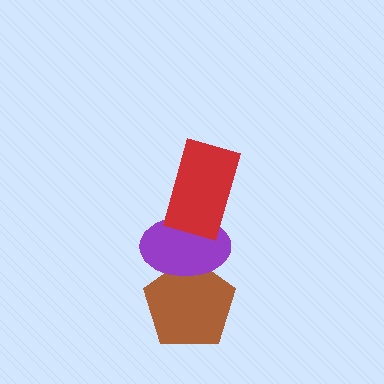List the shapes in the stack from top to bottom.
From top to bottom: the red rectangle, the purple ellipse, the brown pentagon.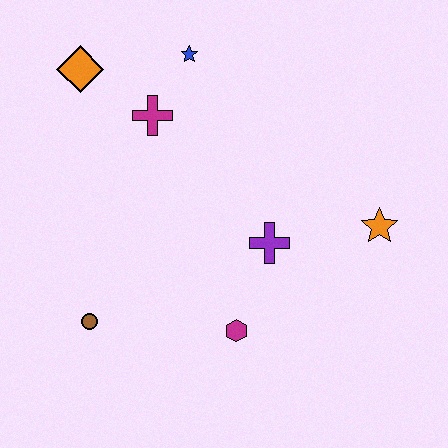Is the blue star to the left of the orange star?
Yes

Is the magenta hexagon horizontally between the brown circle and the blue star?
No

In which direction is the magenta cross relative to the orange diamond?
The magenta cross is to the right of the orange diamond.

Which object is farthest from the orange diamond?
The orange star is farthest from the orange diamond.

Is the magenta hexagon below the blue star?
Yes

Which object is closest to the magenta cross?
The blue star is closest to the magenta cross.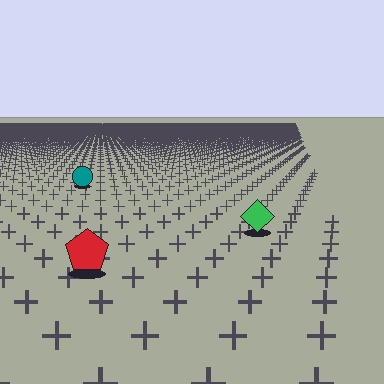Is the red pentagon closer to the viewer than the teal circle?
Yes. The red pentagon is closer — you can tell from the texture gradient: the ground texture is coarser near it.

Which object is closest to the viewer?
The red pentagon is closest. The texture marks near it are larger and more spread out.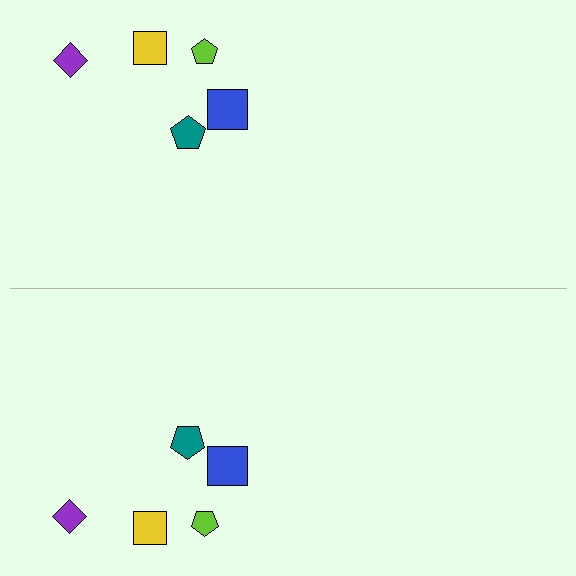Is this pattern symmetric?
Yes, this pattern has bilateral (reflection) symmetry.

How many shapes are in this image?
There are 10 shapes in this image.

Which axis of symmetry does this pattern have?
The pattern has a horizontal axis of symmetry running through the center of the image.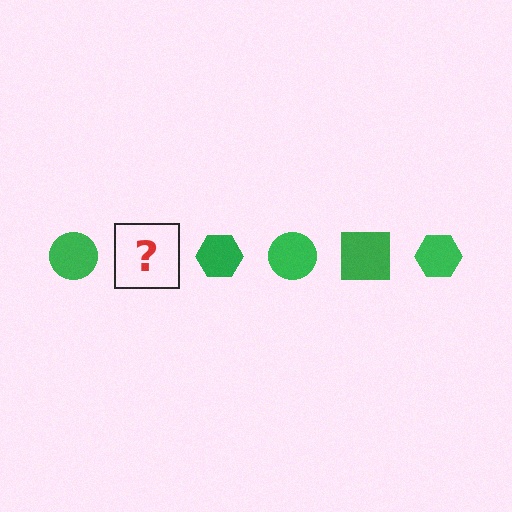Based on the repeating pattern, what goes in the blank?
The blank should be a green square.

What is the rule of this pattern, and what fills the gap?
The rule is that the pattern cycles through circle, square, hexagon shapes in green. The gap should be filled with a green square.